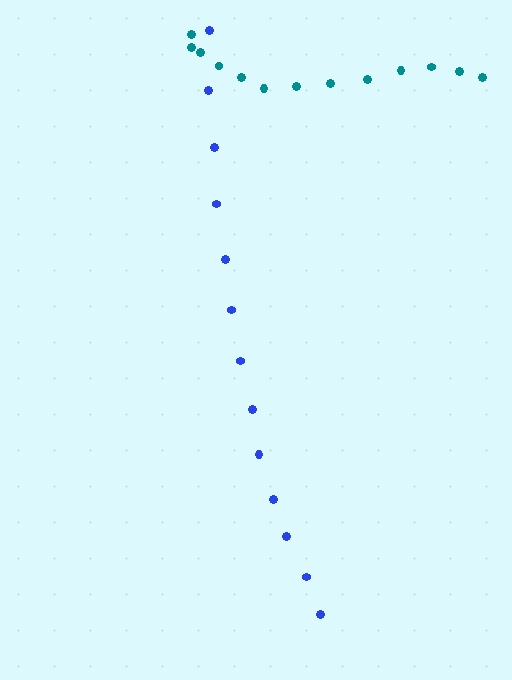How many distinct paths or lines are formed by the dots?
There are 2 distinct paths.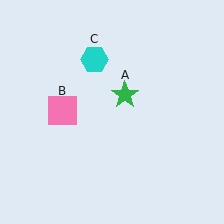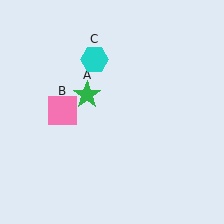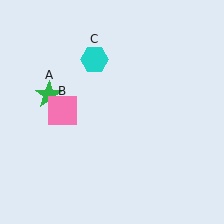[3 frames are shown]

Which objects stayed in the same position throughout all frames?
Pink square (object B) and cyan hexagon (object C) remained stationary.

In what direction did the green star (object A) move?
The green star (object A) moved left.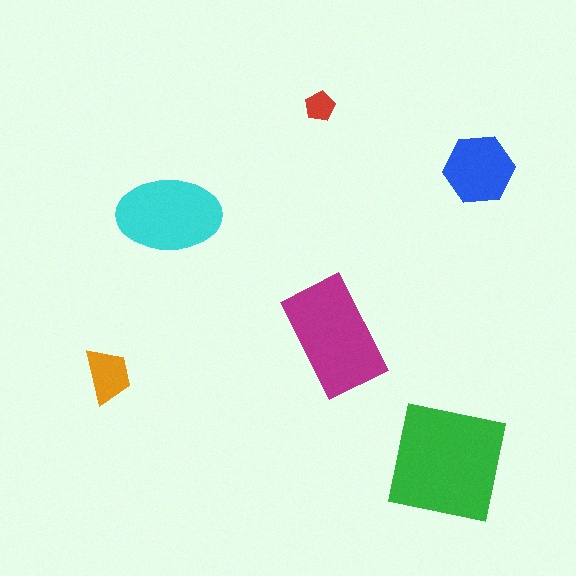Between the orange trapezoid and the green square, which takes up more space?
The green square.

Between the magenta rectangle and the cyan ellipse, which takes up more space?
The magenta rectangle.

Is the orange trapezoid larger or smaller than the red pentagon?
Larger.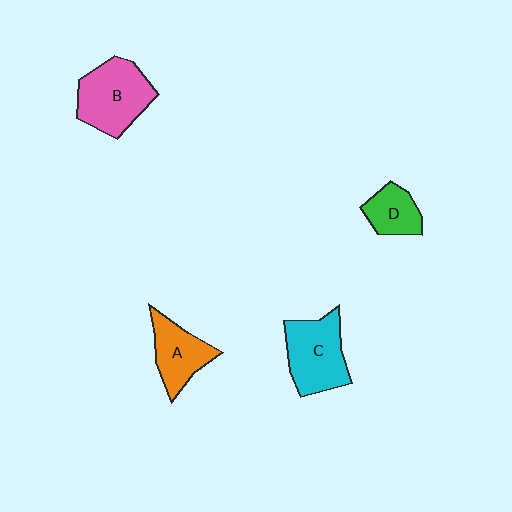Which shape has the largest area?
Shape B (pink).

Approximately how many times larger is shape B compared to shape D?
Approximately 1.9 times.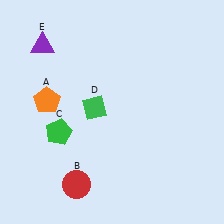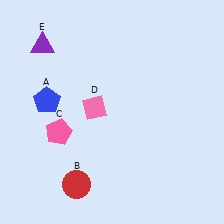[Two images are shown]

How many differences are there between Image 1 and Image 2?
There are 3 differences between the two images.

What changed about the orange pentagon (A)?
In Image 1, A is orange. In Image 2, it changed to blue.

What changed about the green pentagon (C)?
In Image 1, C is green. In Image 2, it changed to pink.